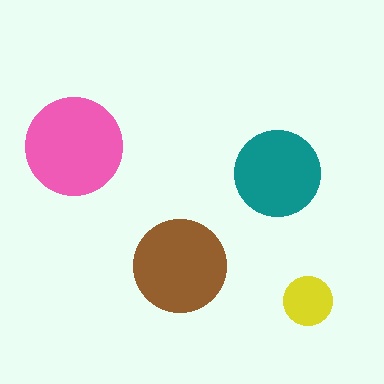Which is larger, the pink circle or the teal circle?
The pink one.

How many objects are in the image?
There are 4 objects in the image.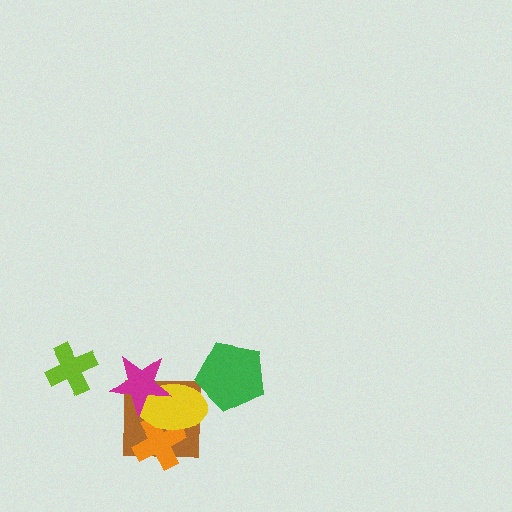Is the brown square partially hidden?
Yes, it is partially covered by another shape.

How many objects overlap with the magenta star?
2 objects overlap with the magenta star.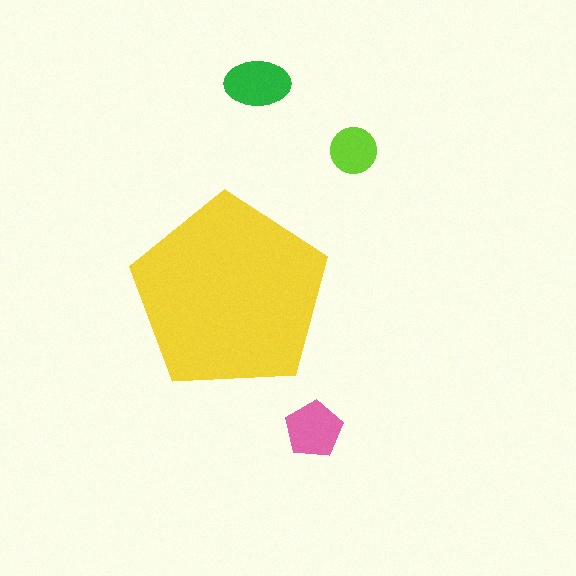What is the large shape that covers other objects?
A yellow pentagon.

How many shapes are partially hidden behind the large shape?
0 shapes are partially hidden.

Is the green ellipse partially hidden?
No, the green ellipse is fully visible.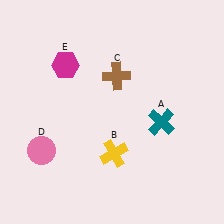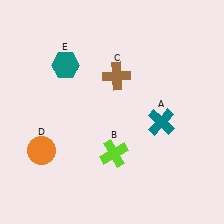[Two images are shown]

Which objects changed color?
B changed from yellow to lime. D changed from pink to orange. E changed from magenta to teal.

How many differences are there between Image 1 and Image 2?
There are 3 differences between the two images.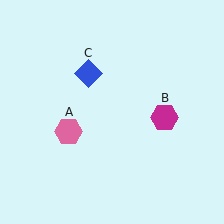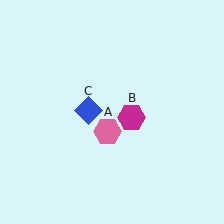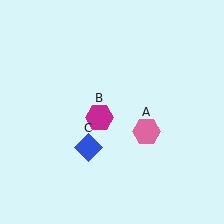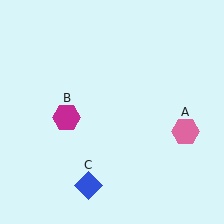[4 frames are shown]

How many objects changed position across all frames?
3 objects changed position: pink hexagon (object A), magenta hexagon (object B), blue diamond (object C).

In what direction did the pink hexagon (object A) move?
The pink hexagon (object A) moved right.